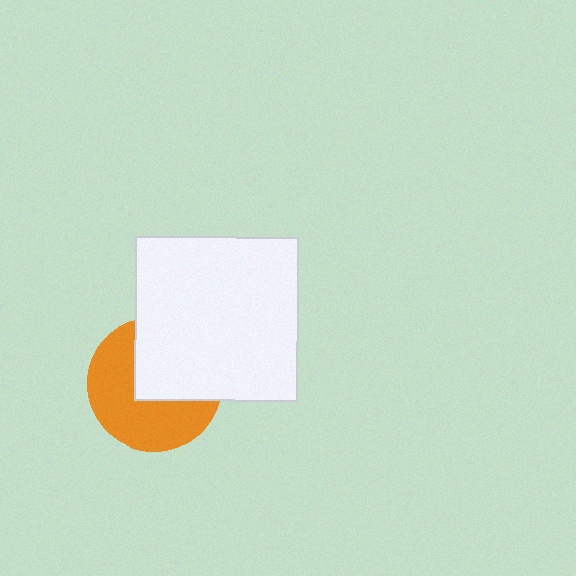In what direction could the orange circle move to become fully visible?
The orange circle could move toward the lower-left. That would shift it out from behind the white square entirely.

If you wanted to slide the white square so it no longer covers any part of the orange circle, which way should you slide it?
Slide it toward the upper-right — that is the most direct way to separate the two shapes.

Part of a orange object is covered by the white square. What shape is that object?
It is a circle.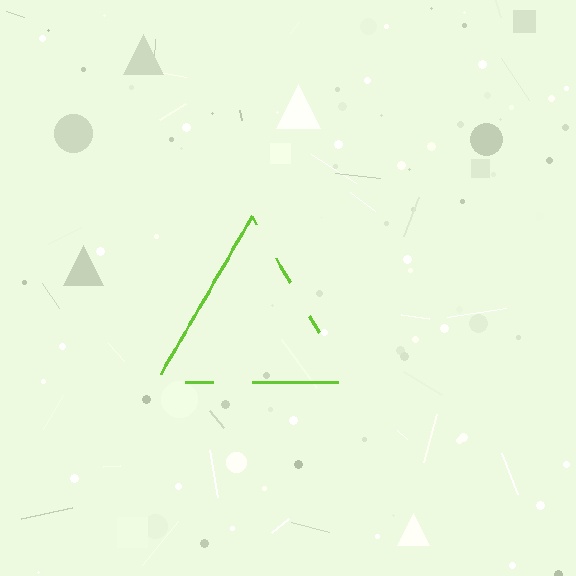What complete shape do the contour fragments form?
The contour fragments form a triangle.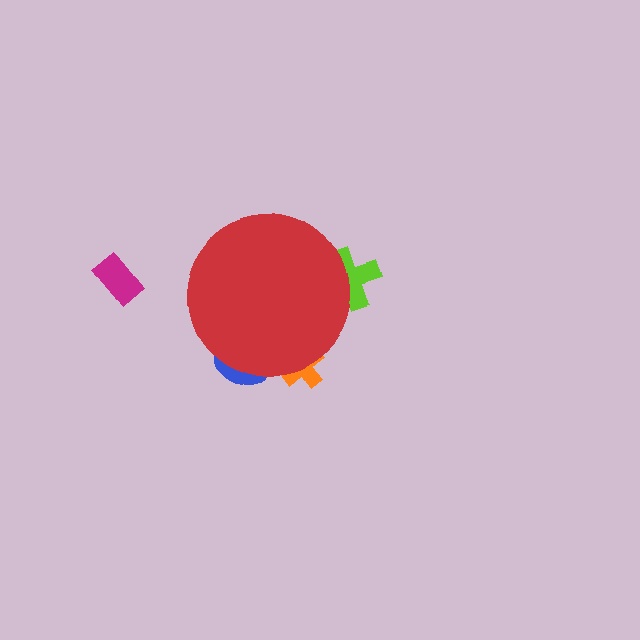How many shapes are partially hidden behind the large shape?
3 shapes are partially hidden.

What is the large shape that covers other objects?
A red circle.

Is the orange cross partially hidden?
Yes, the orange cross is partially hidden behind the red circle.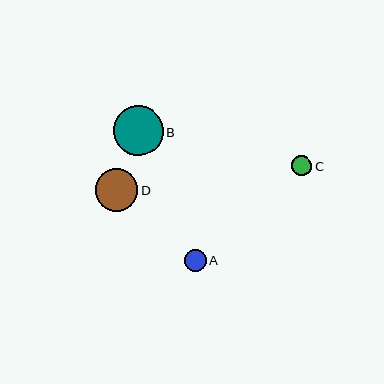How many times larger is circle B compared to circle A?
Circle B is approximately 2.3 times the size of circle A.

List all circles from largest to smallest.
From largest to smallest: B, D, A, C.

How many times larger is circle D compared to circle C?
Circle D is approximately 2.1 times the size of circle C.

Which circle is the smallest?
Circle C is the smallest with a size of approximately 20 pixels.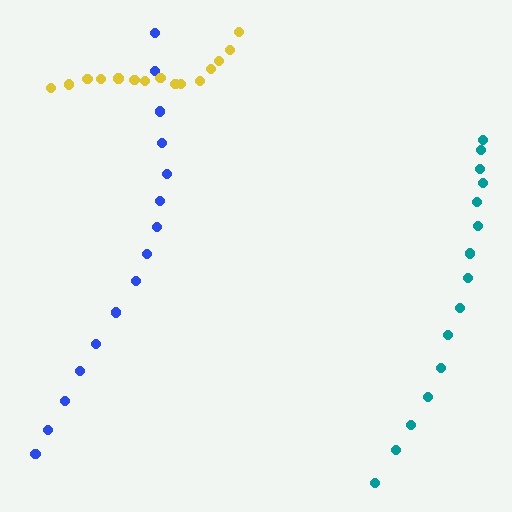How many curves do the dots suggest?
There are 3 distinct paths.